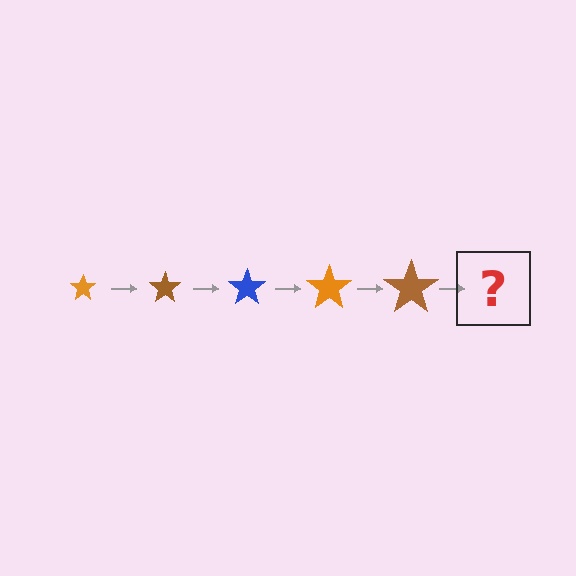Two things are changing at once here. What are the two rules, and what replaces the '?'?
The two rules are that the star grows larger each step and the color cycles through orange, brown, and blue. The '?' should be a blue star, larger than the previous one.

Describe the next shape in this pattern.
It should be a blue star, larger than the previous one.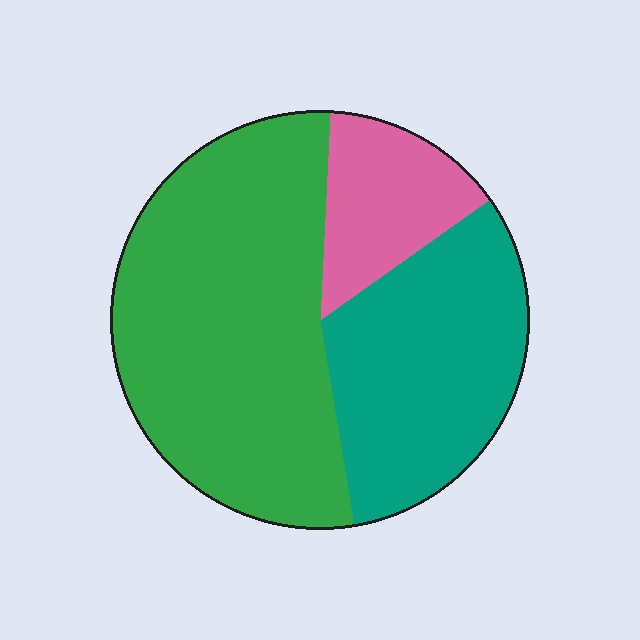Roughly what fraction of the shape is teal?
Teal covers roughly 30% of the shape.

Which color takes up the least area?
Pink, at roughly 15%.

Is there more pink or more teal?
Teal.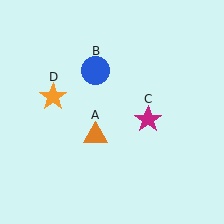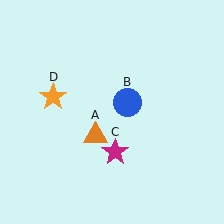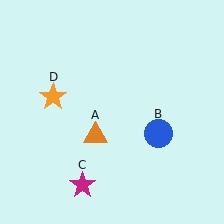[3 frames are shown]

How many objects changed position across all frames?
2 objects changed position: blue circle (object B), magenta star (object C).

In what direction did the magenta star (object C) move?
The magenta star (object C) moved down and to the left.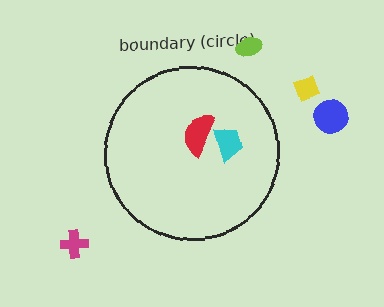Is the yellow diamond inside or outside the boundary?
Outside.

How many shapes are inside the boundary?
2 inside, 4 outside.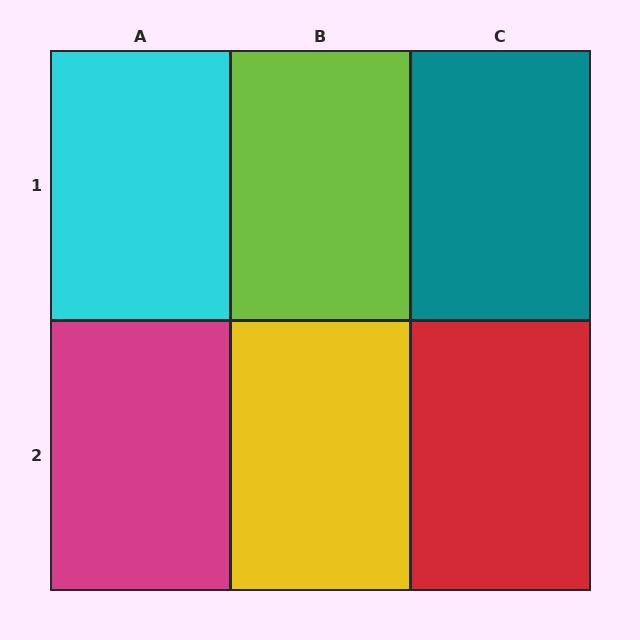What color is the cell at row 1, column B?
Lime.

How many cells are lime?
1 cell is lime.